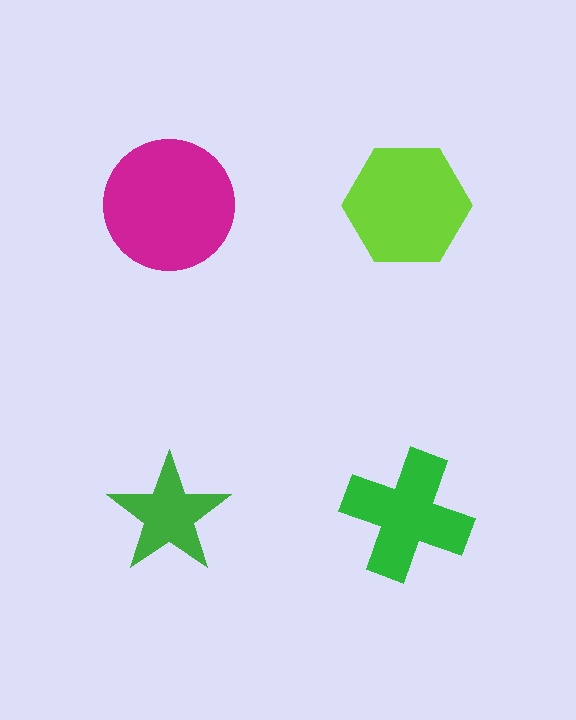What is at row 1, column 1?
A magenta circle.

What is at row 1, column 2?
A lime hexagon.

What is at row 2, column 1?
A green star.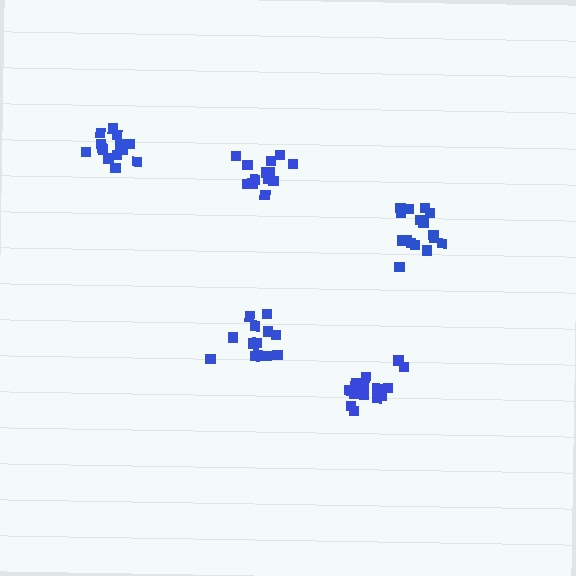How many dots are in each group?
Group 1: 16 dots, Group 2: 13 dots, Group 3: 17 dots, Group 4: 14 dots, Group 5: 13 dots (73 total).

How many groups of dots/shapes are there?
There are 5 groups.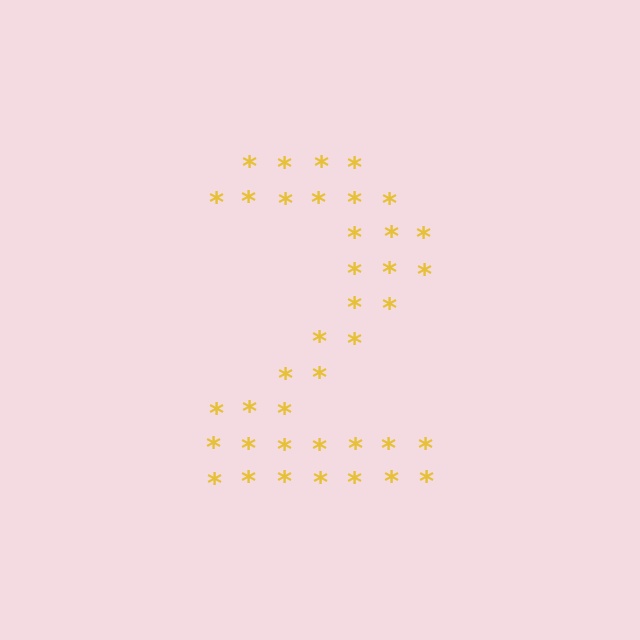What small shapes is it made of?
It is made of small asterisks.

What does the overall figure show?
The overall figure shows the digit 2.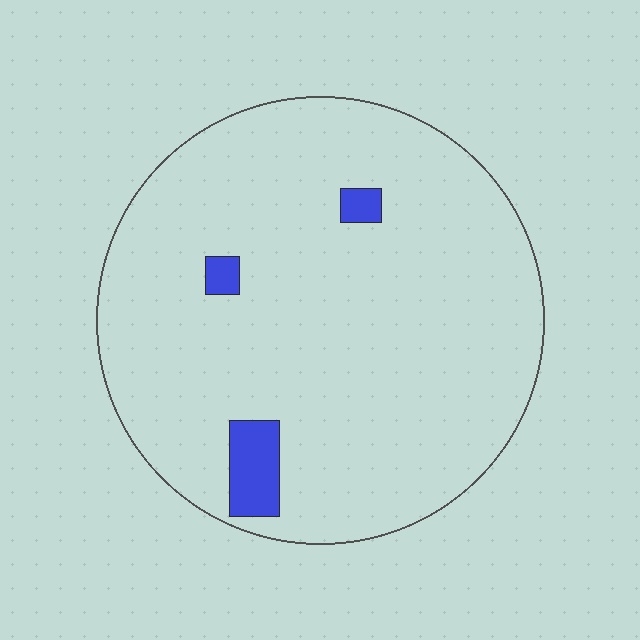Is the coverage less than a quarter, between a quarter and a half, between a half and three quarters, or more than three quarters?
Less than a quarter.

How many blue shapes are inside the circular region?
3.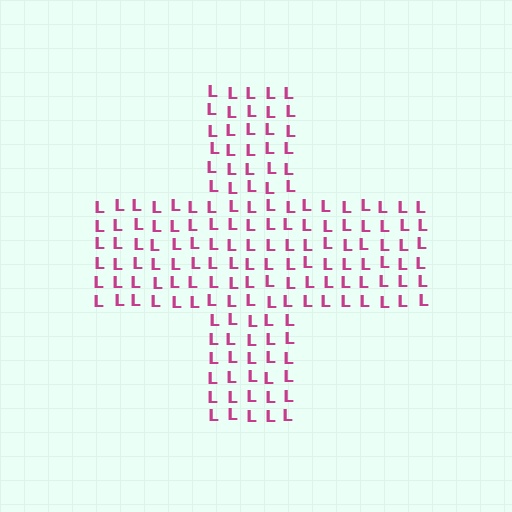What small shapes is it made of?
It is made of small letter L's.